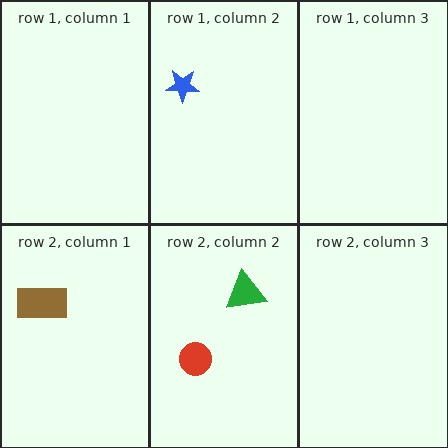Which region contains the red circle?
The row 2, column 2 region.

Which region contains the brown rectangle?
The row 2, column 1 region.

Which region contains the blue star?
The row 1, column 2 region.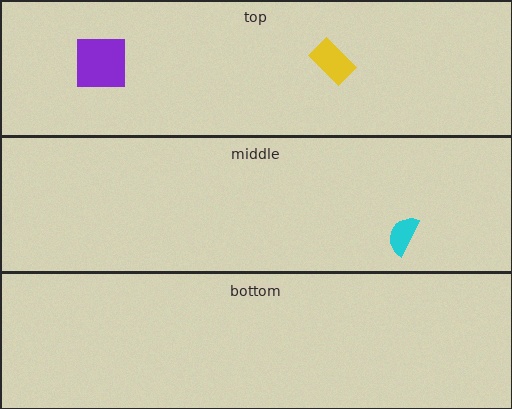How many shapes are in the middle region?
1.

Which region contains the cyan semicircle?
The middle region.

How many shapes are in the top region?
2.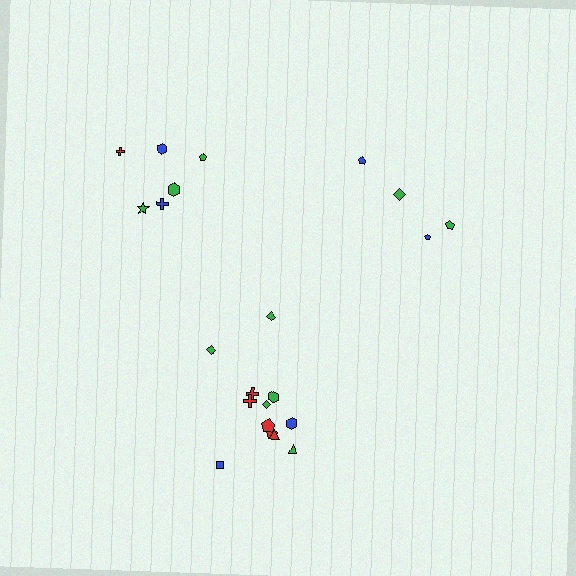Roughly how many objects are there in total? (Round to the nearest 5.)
Roughly 20 objects in total.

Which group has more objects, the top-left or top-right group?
The top-left group.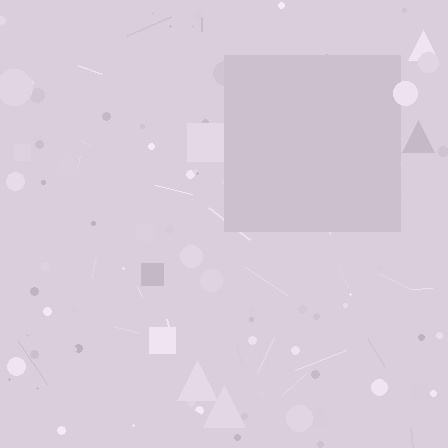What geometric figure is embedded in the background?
A square is embedded in the background.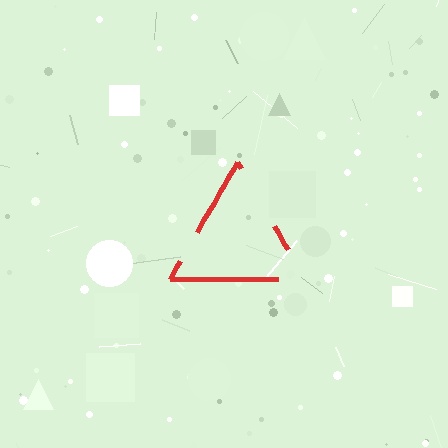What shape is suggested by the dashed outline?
The dashed outline suggests a triangle.